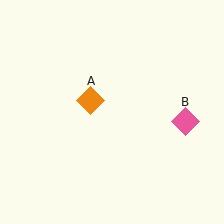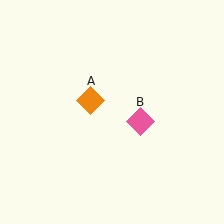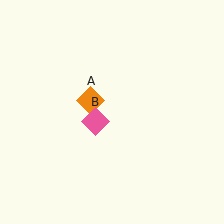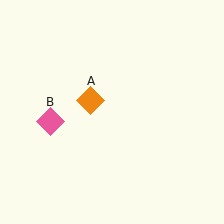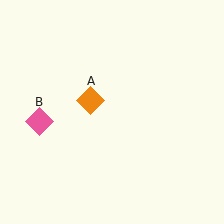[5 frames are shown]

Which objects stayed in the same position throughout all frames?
Orange diamond (object A) remained stationary.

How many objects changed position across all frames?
1 object changed position: pink diamond (object B).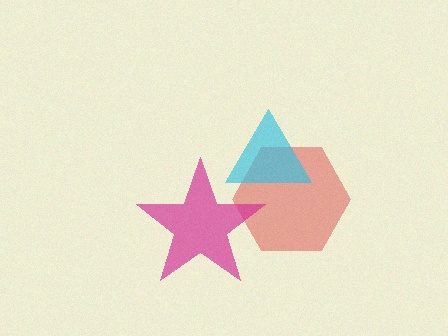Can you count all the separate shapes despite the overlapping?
Yes, there are 3 separate shapes.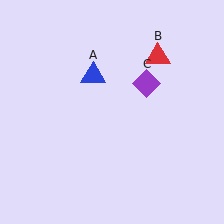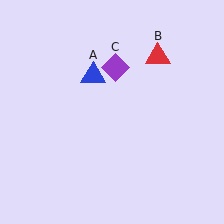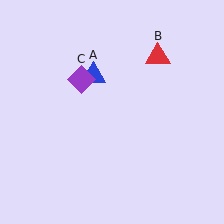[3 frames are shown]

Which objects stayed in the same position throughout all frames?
Blue triangle (object A) and red triangle (object B) remained stationary.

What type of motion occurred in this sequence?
The purple diamond (object C) rotated counterclockwise around the center of the scene.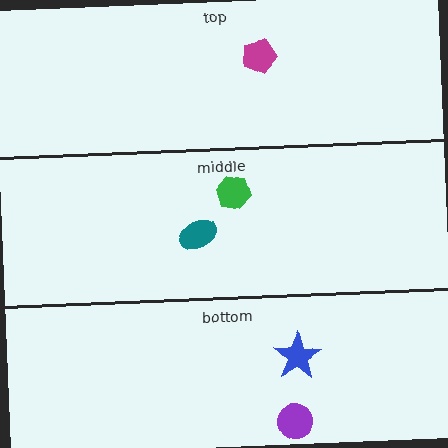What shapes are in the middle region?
The teal ellipse, the green hexagon.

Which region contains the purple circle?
The bottom region.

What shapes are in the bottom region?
The blue star, the purple circle.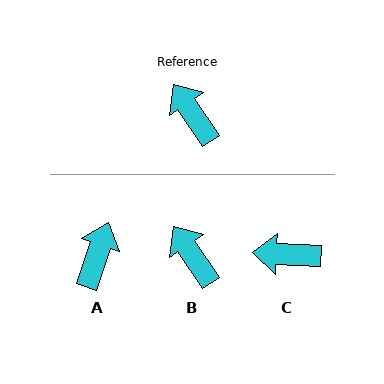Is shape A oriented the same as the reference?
No, it is off by about 52 degrees.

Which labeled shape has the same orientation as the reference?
B.